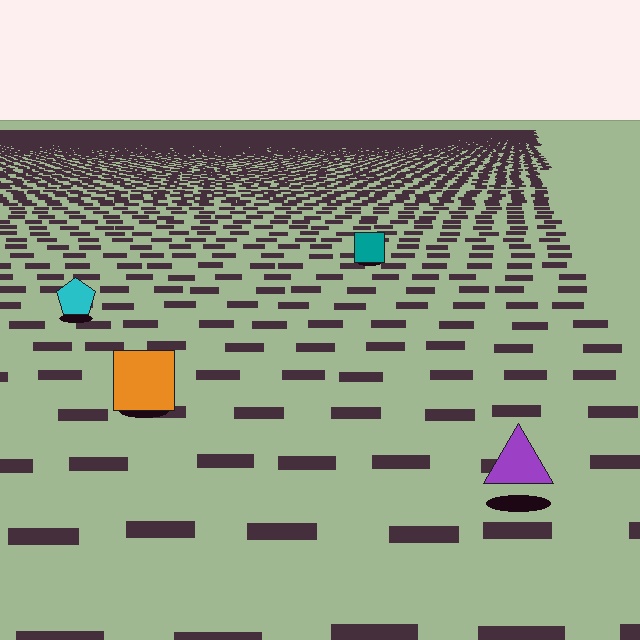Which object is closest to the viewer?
The purple triangle is closest. The texture marks near it are larger and more spread out.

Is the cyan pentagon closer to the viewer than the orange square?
No. The orange square is closer — you can tell from the texture gradient: the ground texture is coarser near it.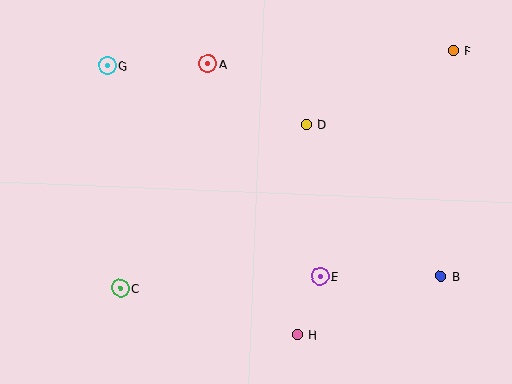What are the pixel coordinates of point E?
Point E is at (320, 277).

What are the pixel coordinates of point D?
Point D is at (306, 124).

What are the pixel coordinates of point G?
Point G is at (107, 66).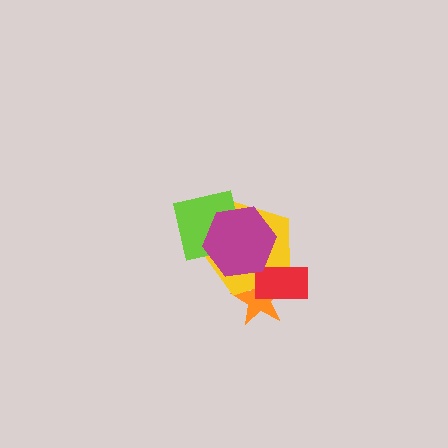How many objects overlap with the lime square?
2 objects overlap with the lime square.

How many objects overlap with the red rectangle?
2 objects overlap with the red rectangle.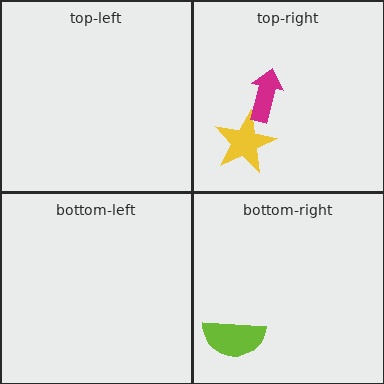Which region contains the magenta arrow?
The top-right region.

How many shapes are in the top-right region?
2.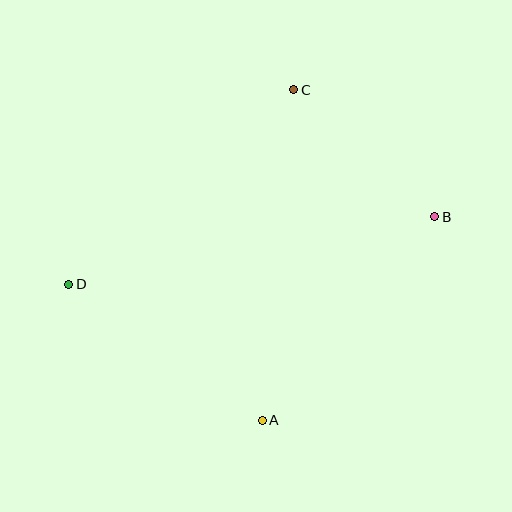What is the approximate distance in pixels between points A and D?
The distance between A and D is approximately 237 pixels.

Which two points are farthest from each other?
Points B and D are farthest from each other.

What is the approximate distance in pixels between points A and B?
The distance between A and B is approximately 266 pixels.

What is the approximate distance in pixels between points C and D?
The distance between C and D is approximately 298 pixels.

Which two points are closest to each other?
Points B and C are closest to each other.